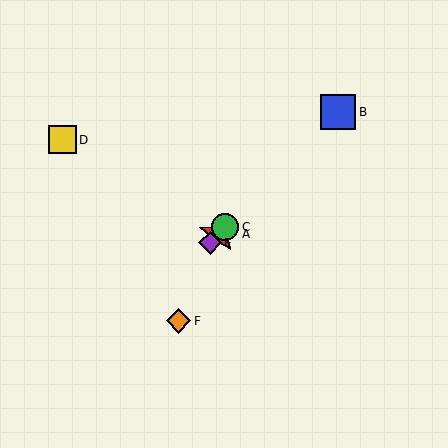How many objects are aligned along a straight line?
4 objects (A, B, C, E) are aligned along a straight line.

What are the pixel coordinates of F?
Object F is at (178, 321).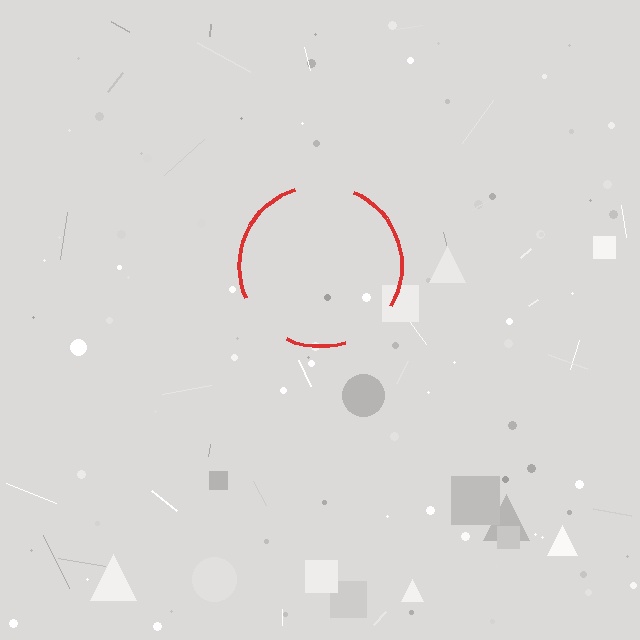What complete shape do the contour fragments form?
The contour fragments form a circle.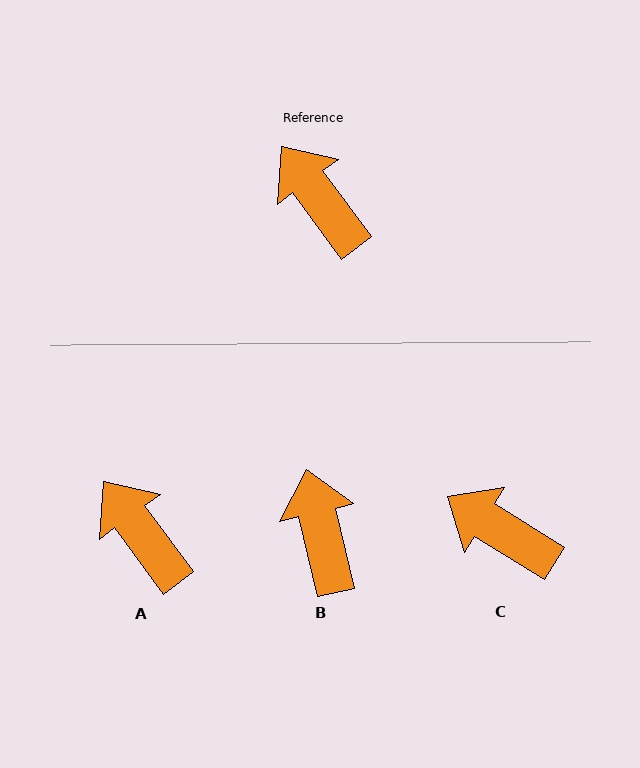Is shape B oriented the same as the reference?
No, it is off by about 23 degrees.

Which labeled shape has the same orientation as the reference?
A.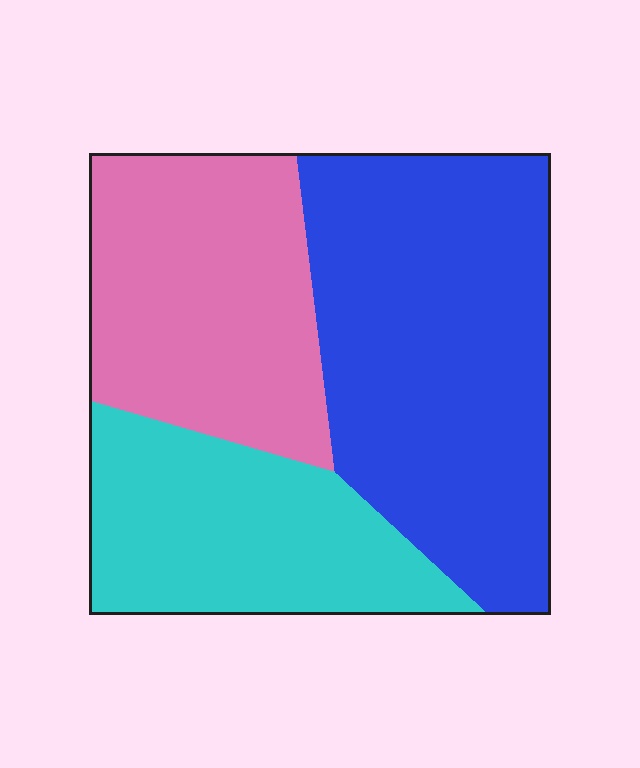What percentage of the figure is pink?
Pink takes up between a quarter and a half of the figure.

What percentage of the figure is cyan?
Cyan takes up about one quarter (1/4) of the figure.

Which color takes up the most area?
Blue, at roughly 45%.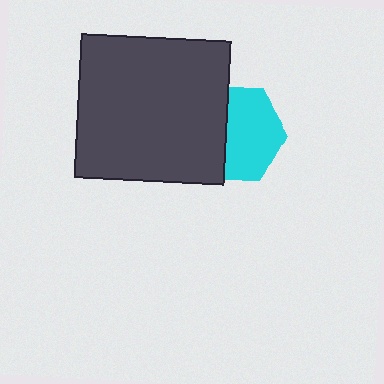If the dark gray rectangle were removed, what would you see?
You would see the complete cyan hexagon.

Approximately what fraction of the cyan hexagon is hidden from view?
Roughly 40% of the cyan hexagon is hidden behind the dark gray rectangle.